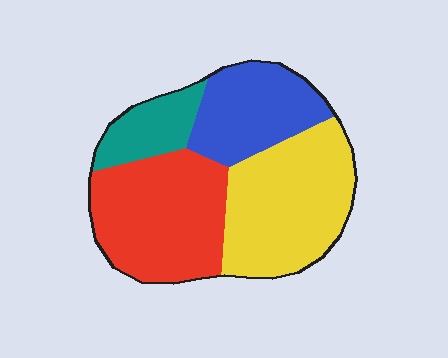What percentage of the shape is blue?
Blue covers around 20% of the shape.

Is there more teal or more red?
Red.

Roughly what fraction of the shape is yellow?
Yellow takes up about one third (1/3) of the shape.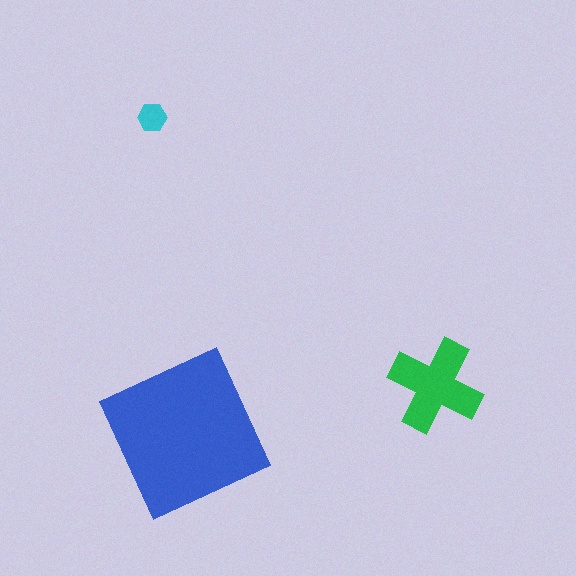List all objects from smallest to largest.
The cyan hexagon, the green cross, the blue square.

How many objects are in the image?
There are 3 objects in the image.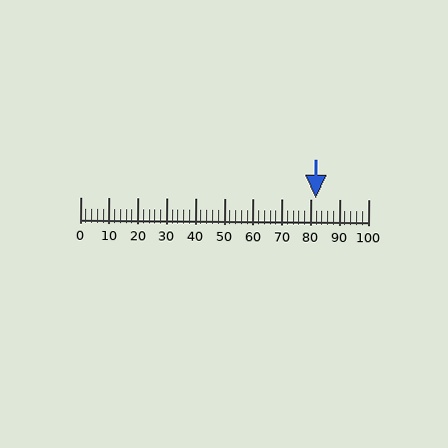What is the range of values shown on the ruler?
The ruler shows values from 0 to 100.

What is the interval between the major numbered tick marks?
The major tick marks are spaced 10 units apart.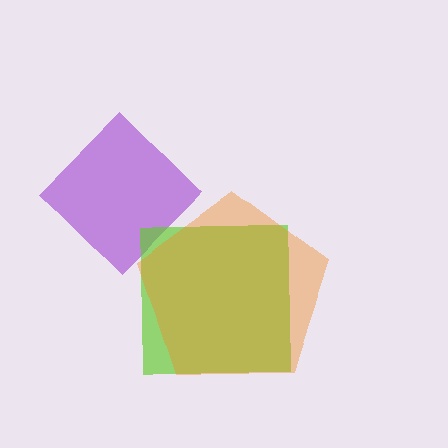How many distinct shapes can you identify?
There are 3 distinct shapes: a purple diamond, a lime square, an orange pentagon.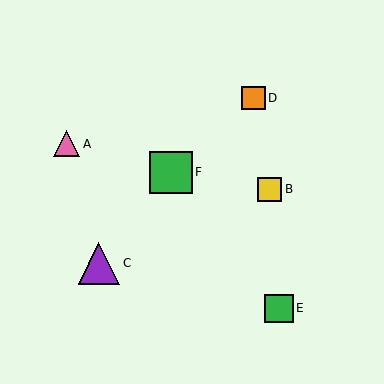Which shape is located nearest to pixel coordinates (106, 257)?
The purple triangle (labeled C) at (99, 263) is nearest to that location.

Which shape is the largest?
The green square (labeled F) is the largest.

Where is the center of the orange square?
The center of the orange square is at (253, 98).